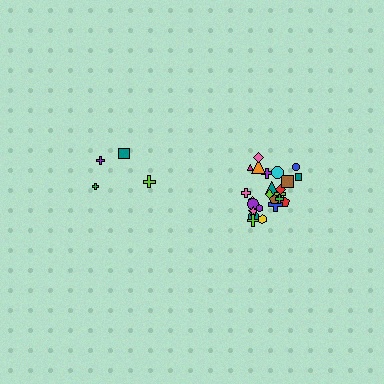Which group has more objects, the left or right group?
The right group.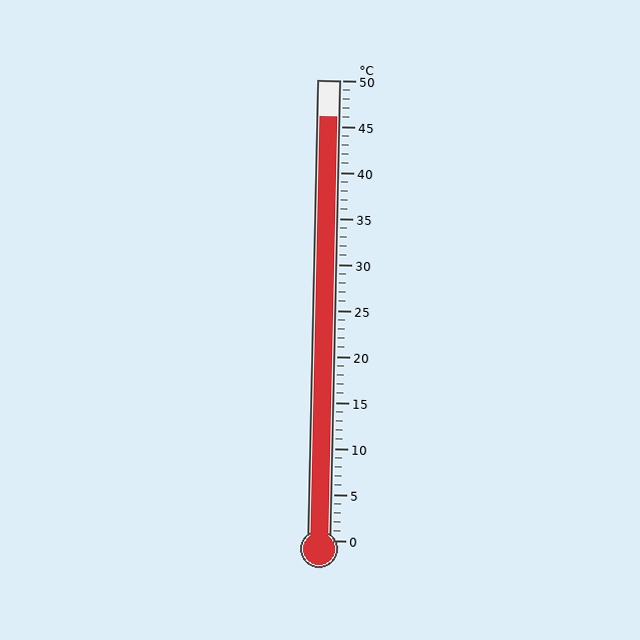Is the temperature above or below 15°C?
The temperature is above 15°C.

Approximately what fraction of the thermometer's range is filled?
The thermometer is filled to approximately 90% of its range.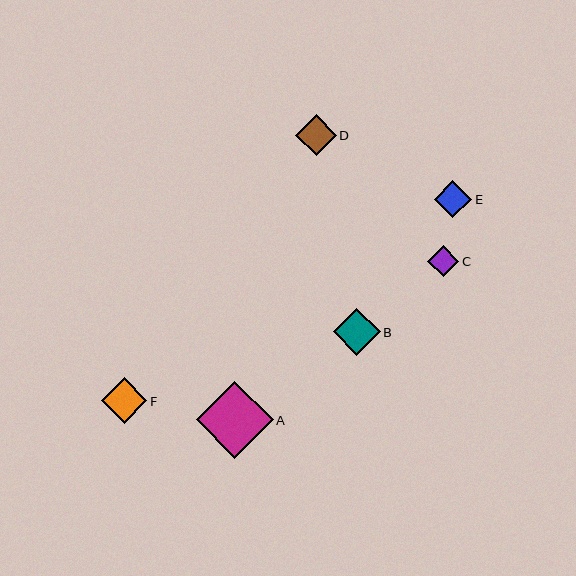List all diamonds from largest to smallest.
From largest to smallest: A, B, F, D, E, C.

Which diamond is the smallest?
Diamond C is the smallest with a size of approximately 31 pixels.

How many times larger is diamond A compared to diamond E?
Diamond A is approximately 2.1 times the size of diamond E.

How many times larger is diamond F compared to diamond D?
Diamond F is approximately 1.1 times the size of diamond D.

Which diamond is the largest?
Diamond A is the largest with a size of approximately 77 pixels.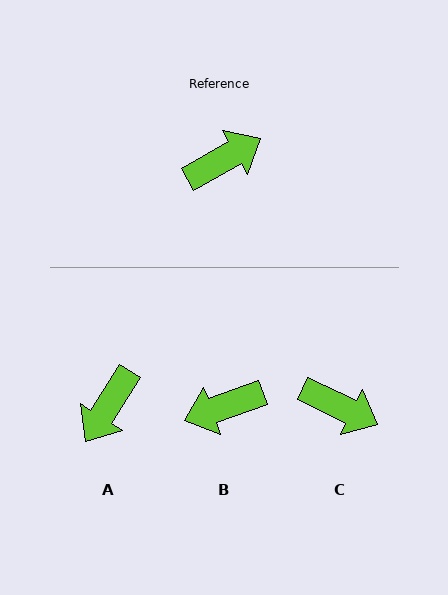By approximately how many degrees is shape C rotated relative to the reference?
Approximately 55 degrees clockwise.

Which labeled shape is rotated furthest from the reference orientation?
B, about 171 degrees away.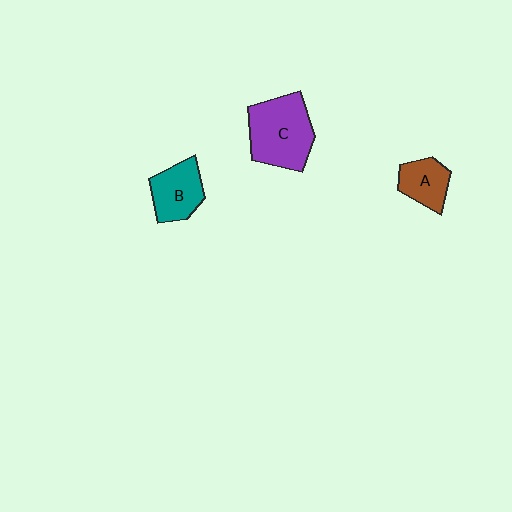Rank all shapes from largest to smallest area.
From largest to smallest: C (purple), B (teal), A (brown).